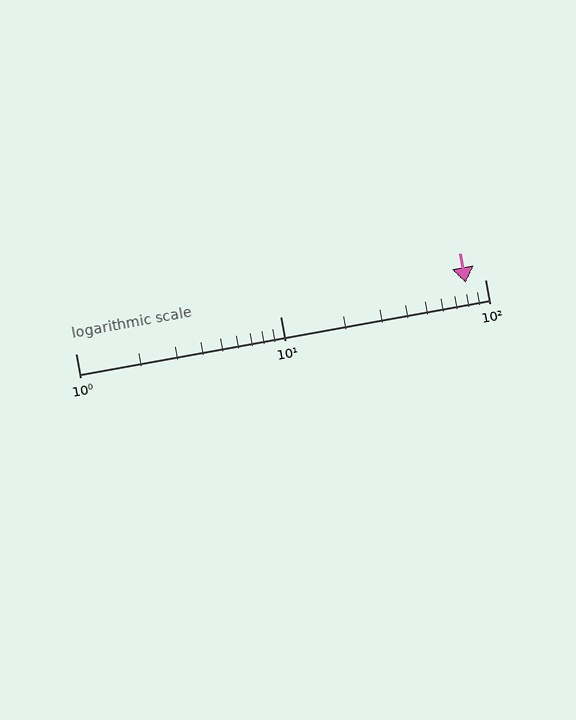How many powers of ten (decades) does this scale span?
The scale spans 2 decades, from 1 to 100.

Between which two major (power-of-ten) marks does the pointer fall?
The pointer is between 10 and 100.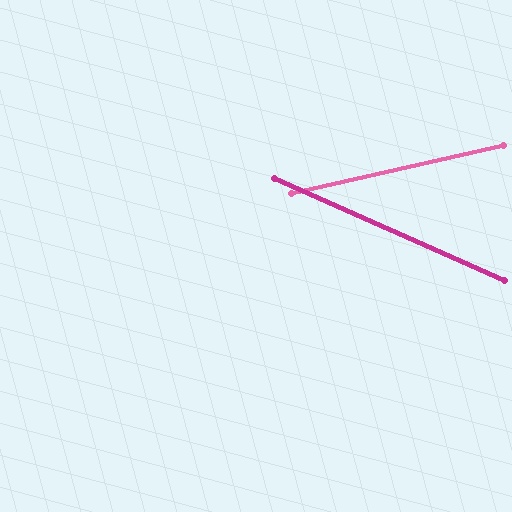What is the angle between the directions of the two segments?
Approximately 37 degrees.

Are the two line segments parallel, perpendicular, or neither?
Neither parallel nor perpendicular — they differ by about 37°.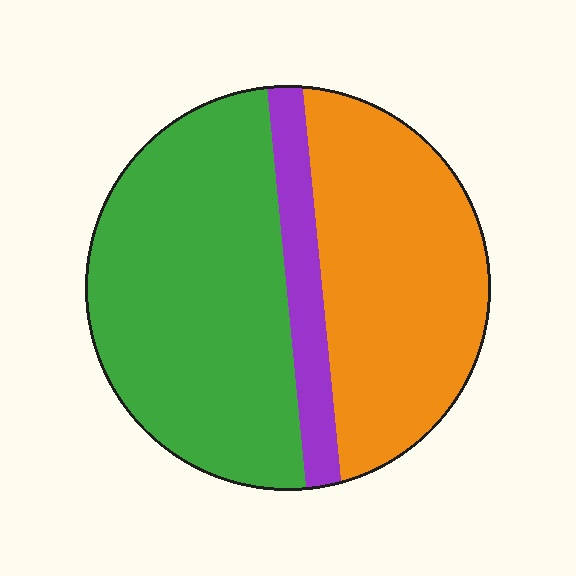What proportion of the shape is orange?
Orange takes up between a quarter and a half of the shape.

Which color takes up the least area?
Purple, at roughly 10%.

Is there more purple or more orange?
Orange.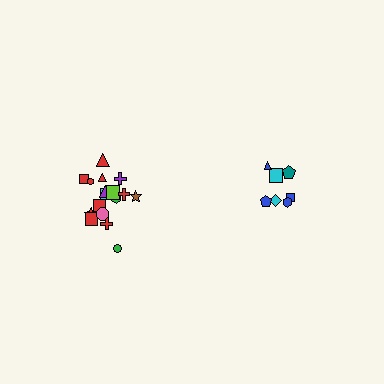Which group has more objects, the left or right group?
The left group.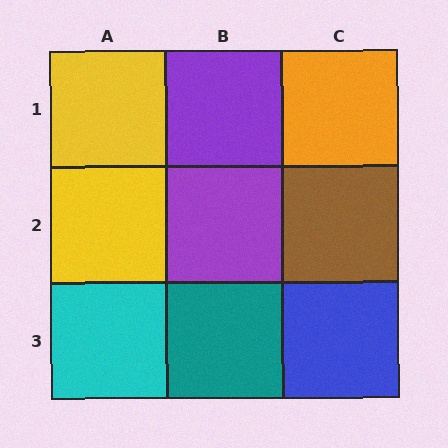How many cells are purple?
2 cells are purple.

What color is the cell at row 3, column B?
Teal.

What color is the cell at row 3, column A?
Cyan.